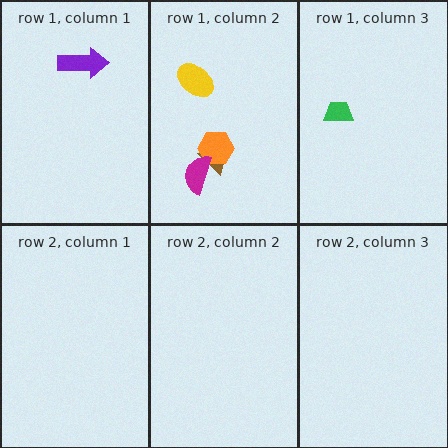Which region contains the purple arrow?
The row 1, column 1 region.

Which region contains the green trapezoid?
The row 1, column 3 region.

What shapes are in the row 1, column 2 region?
The brown triangle, the yellow ellipse, the orange hexagon, the magenta semicircle.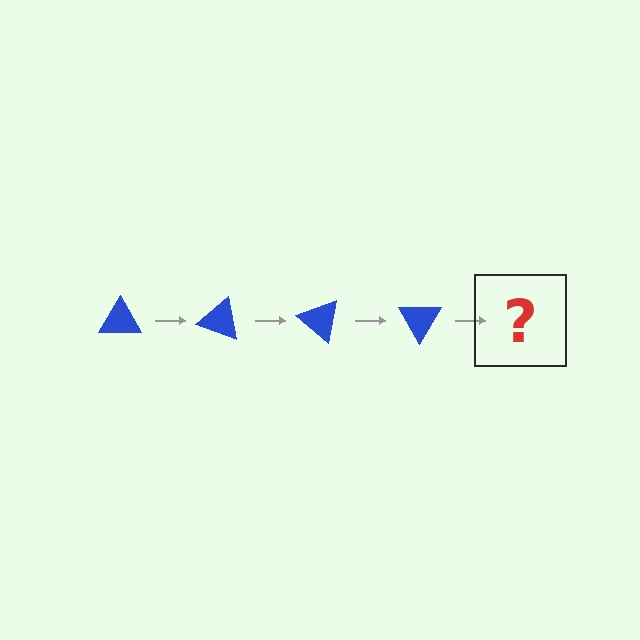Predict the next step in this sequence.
The next step is a blue triangle rotated 80 degrees.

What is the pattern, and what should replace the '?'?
The pattern is that the triangle rotates 20 degrees each step. The '?' should be a blue triangle rotated 80 degrees.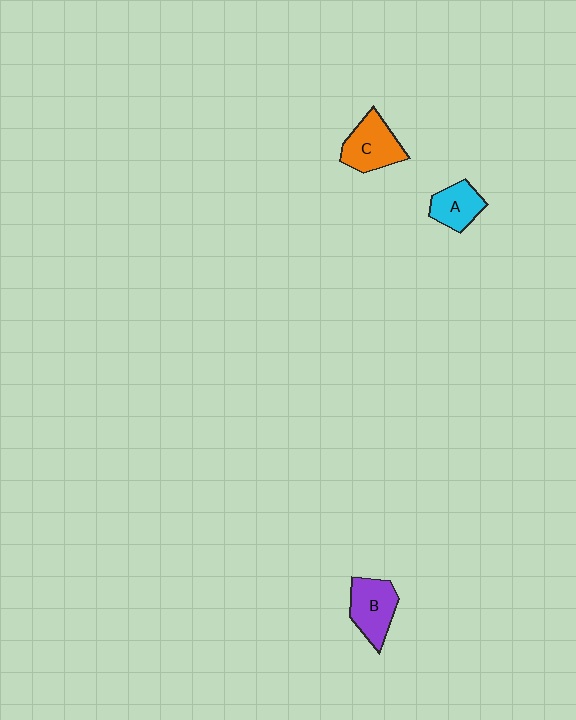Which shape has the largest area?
Shape C (orange).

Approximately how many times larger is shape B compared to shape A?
Approximately 1.3 times.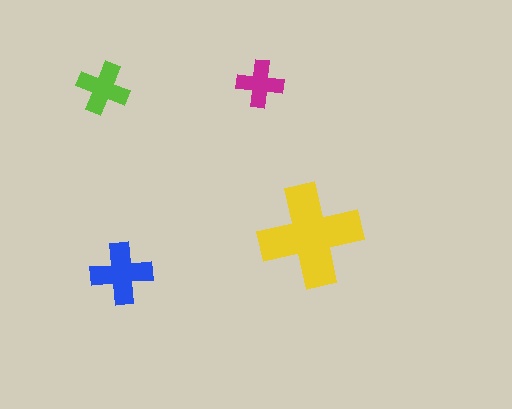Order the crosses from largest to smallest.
the yellow one, the blue one, the lime one, the magenta one.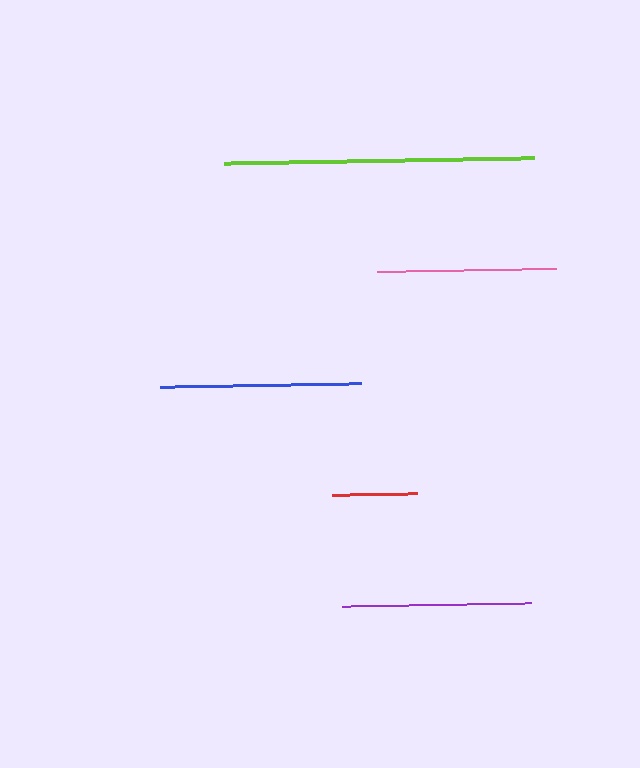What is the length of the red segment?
The red segment is approximately 85 pixels long.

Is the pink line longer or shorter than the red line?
The pink line is longer than the red line.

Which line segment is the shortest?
The red line is the shortest at approximately 85 pixels.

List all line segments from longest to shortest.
From longest to shortest: lime, blue, purple, pink, red.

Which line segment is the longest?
The lime line is the longest at approximately 311 pixels.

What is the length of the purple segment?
The purple segment is approximately 189 pixels long.